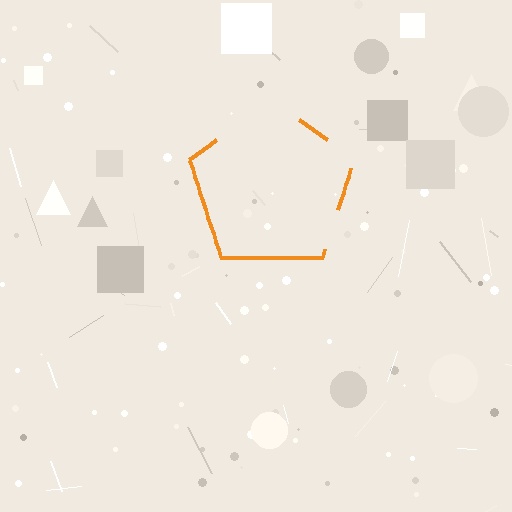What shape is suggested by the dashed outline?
The dashed outline suggests a pentagon.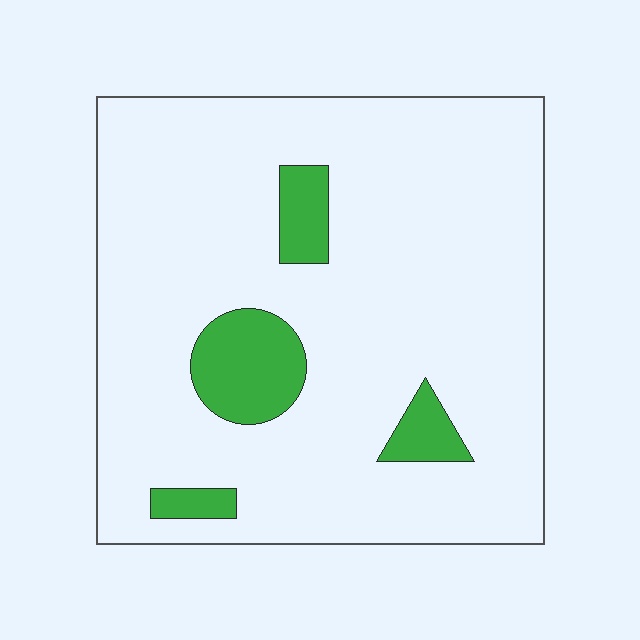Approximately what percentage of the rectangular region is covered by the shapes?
Approximately 10%.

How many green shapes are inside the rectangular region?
4.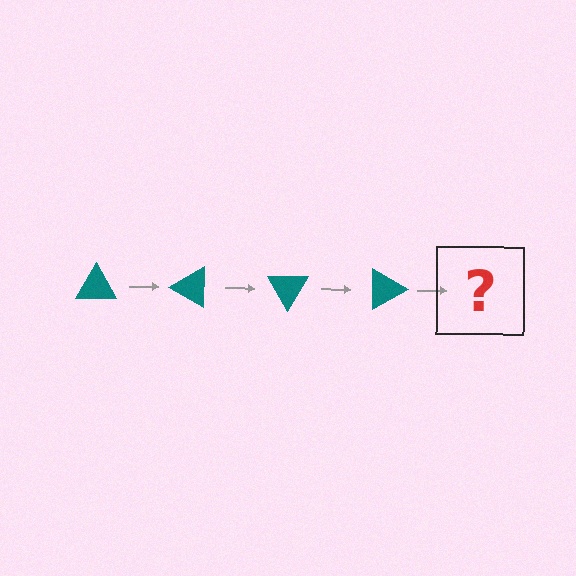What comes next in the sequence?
The next element should be a teal triangle rotated 120 degrees.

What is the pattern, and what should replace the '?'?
The pattern is that the triangle rotates 30 degrees each step. The '?' should be a teal triangle rotated 120 degrees.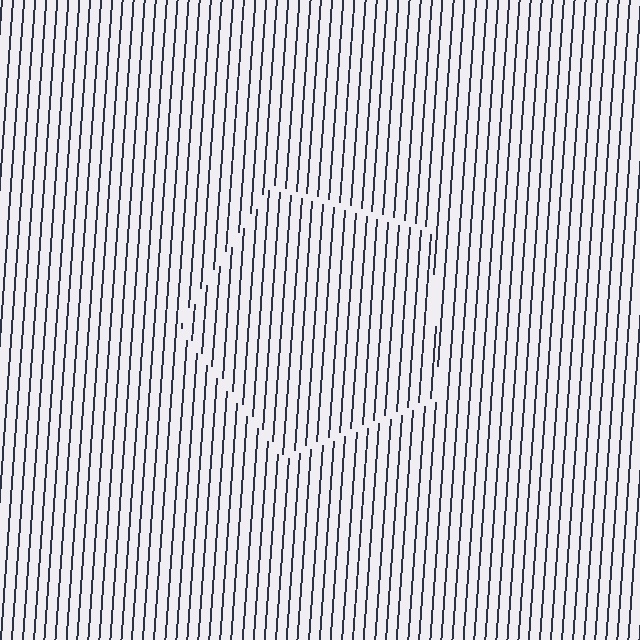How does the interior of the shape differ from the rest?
The interior of the shape contains the same grating, shifted by half a period — the contour is defined by the phase discontinuity where line-ends from the inner and outer gratings abut.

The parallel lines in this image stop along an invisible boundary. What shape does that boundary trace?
An illusory pentagon. The interior of the shape contains the same grating, shifted by half a period — the contour is defined by the phase discontinuity where line-ends from the inner and outer gratings abut.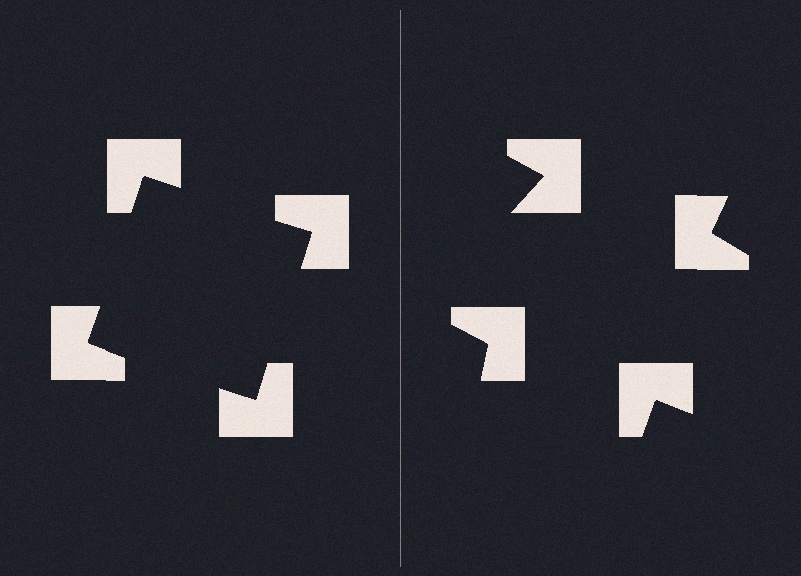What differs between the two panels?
The notched squares are positioned identically on both sides; only the wedge orientations differ. On the left they align to a square; on the right they are misaligned.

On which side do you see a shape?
An illusory square appears on the left side. On the right side the wedge cuts are rotated, so no coherent shape forms.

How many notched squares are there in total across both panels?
8 — 4 on each side.